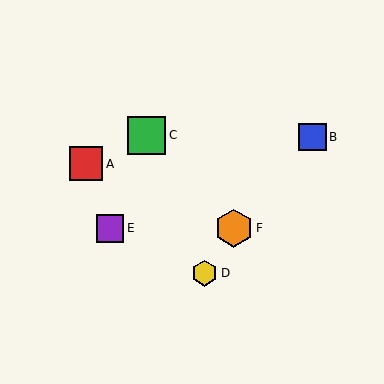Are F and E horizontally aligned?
Yes, both are at y≈228.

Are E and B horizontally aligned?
No, E is at y≈228 and B is at y≈137.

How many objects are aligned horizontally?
2 objects (E, F) are aligned horizontally.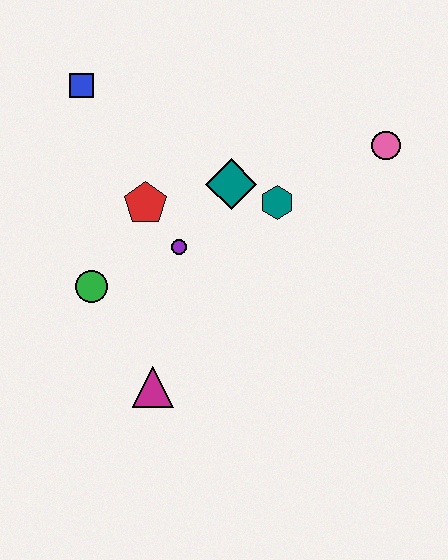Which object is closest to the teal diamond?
The teal hexagon is closest to the teal diamond.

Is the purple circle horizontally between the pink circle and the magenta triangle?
Yes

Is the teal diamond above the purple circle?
Yes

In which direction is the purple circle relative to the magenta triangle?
The purple circle is above the magenta triangle.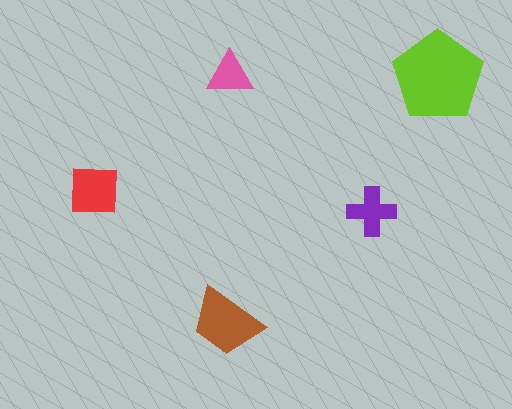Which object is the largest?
The lime pentagon.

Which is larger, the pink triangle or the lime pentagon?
The lime pentagon.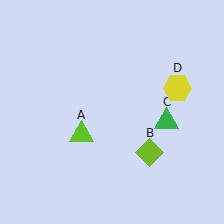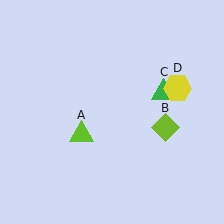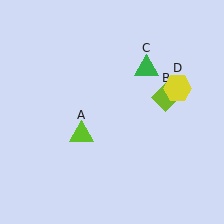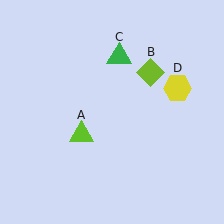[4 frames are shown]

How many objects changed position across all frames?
2 objects changed position: lime diamond (object B), green triangle (object C).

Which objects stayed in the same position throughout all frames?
Lime triangle (object A) and yellow hexagon (object D) remained stationary.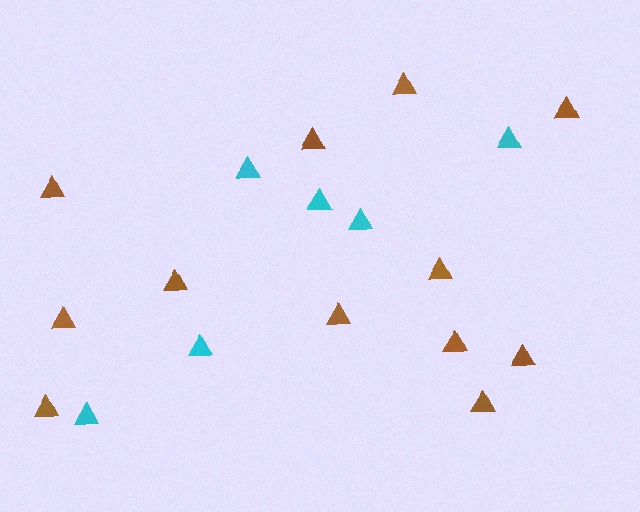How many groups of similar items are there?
There are 2 groups: one group of brown triangles (12) and one group of cyan triangles (6).